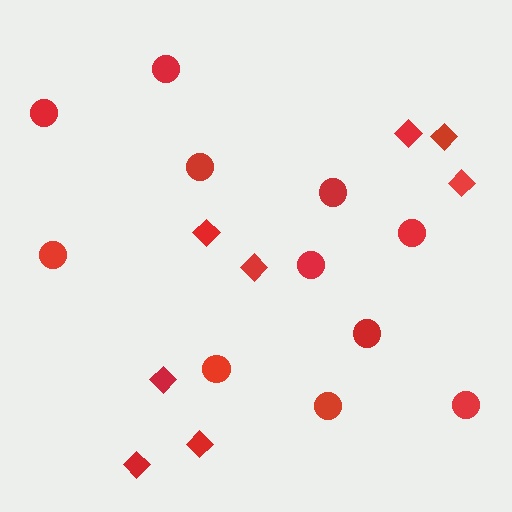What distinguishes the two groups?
There are 2 groups: one group of diamonds (8) and one group of circles (11).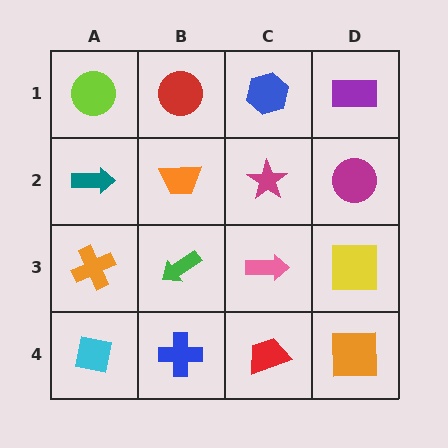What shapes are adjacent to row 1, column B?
An orange trapezoid (row 2, column B), a lime circle (row 1, column A), a blue hexagon (row 1, column C).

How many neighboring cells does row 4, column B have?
3.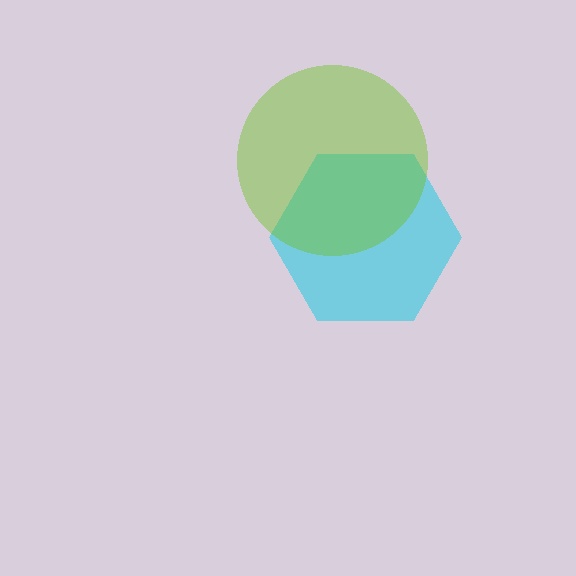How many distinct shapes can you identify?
There are 2 distinct shapes: a cyan hexagon, a lime circle.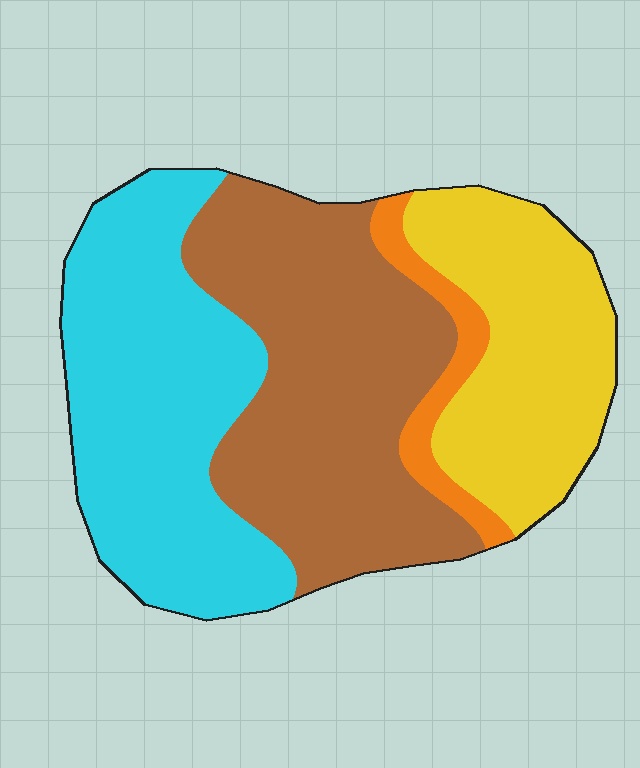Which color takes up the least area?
Orange, at roughly 5%.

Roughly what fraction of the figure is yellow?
Yellow covers about 25% of the figure.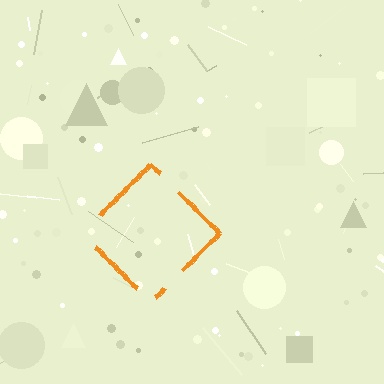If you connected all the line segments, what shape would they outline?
They would outline a diamond.